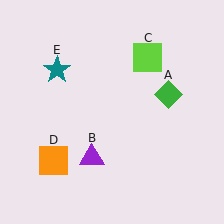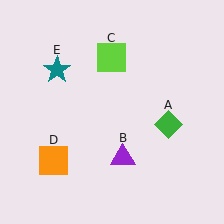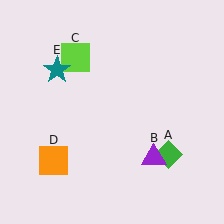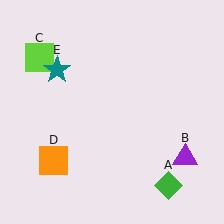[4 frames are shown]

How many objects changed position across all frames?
3 objects changed position: green diamond (object A), purple triangle (object B), lime square (object C).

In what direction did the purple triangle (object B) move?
The purple triangle (object B) moved right.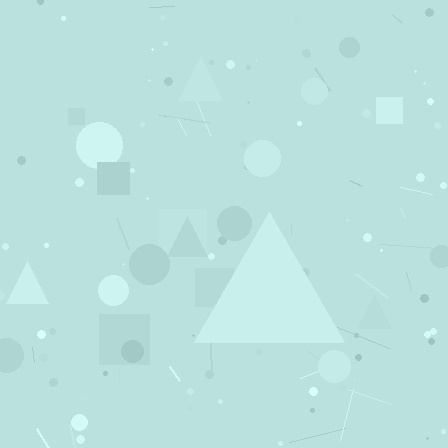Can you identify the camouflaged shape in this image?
The camouflaged shape is a triangle.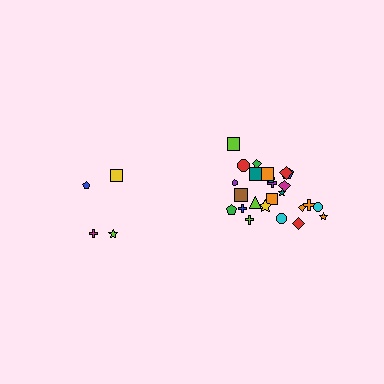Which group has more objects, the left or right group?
The right group.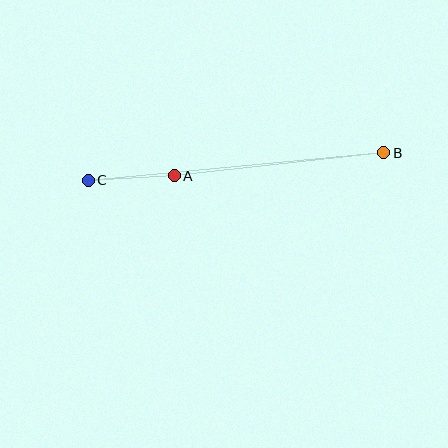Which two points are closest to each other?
Points A and C are closest to each other.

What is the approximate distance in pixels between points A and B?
The distance between A and B is approximately 211 pixels.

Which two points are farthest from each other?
Points B and C are farthest from each other.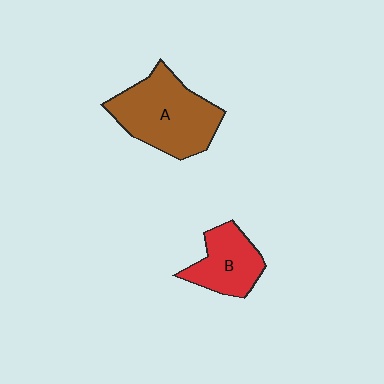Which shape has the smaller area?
Shape B (red).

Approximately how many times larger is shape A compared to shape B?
Approximately 1.7 times.